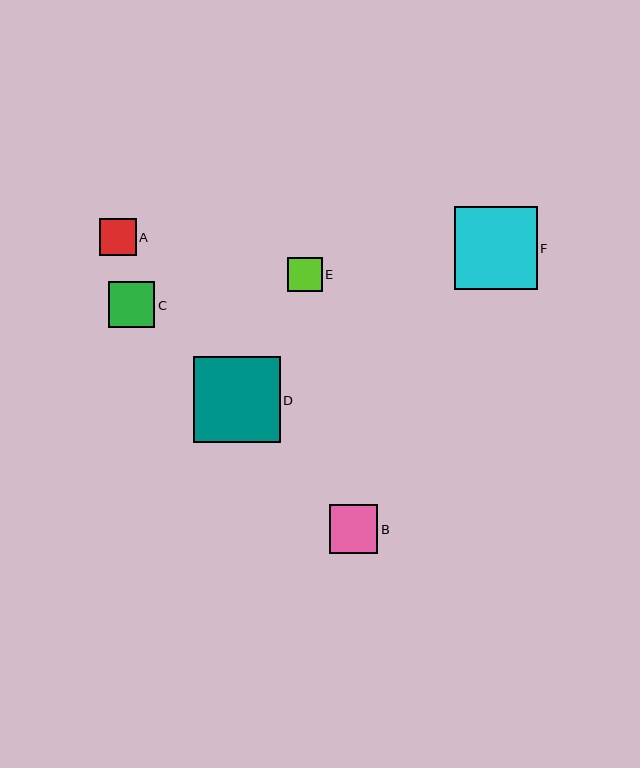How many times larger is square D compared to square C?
Square D is approximately 1.9 times the size of square C.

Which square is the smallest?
Square E is the smallest with a size of approximately 35 pixels.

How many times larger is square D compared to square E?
Square D is approximately 2.5 times the size of square E.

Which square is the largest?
Square D is the largest with a size of approximately 87 pixels.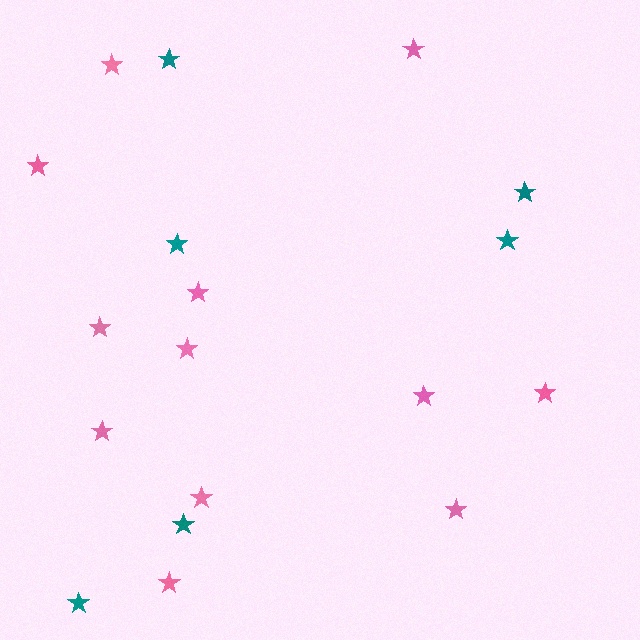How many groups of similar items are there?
There are 2 groups: one group of teal stars (6) and one group of pink stars (12).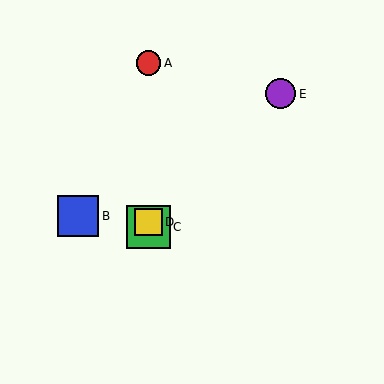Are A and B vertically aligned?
No, A is at x≈149 and B is at x≈78.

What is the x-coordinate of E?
Object E is at x≈281.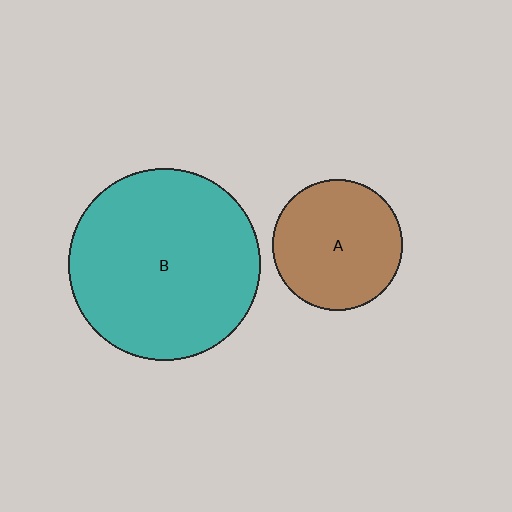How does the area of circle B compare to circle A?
Approximately 2.2 times.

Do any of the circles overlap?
No, none of the circles overlap.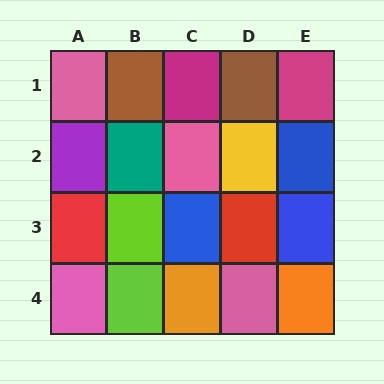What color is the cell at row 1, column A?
Pink.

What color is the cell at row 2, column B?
Teal.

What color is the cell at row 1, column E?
Magenta.